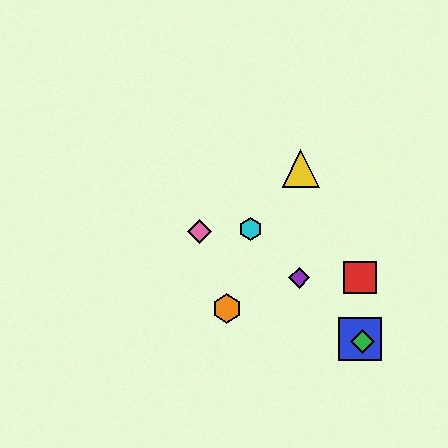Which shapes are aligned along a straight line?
The blue square, the green diamond, the purple diamond, the cyan hexagon are aligned along a straight line.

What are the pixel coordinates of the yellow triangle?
The yellow triangle is at (301, 168).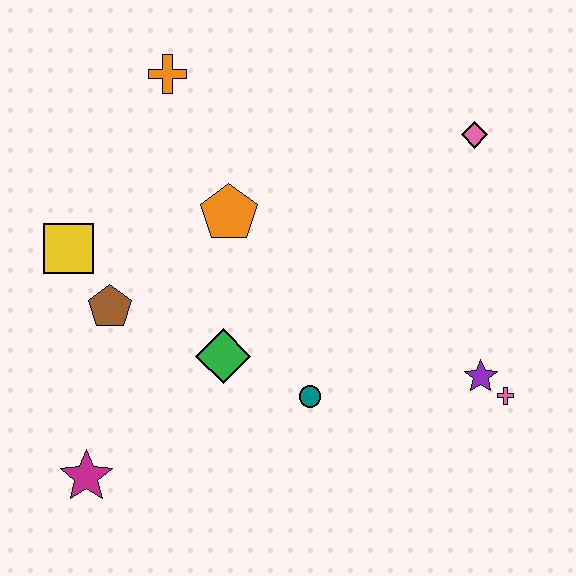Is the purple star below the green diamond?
Yes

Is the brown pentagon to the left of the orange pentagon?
Yes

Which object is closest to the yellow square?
The brown pentagon is closest to the yellow square.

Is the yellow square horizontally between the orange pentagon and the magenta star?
No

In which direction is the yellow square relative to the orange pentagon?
The yellow square is to the left of the orange pentagon.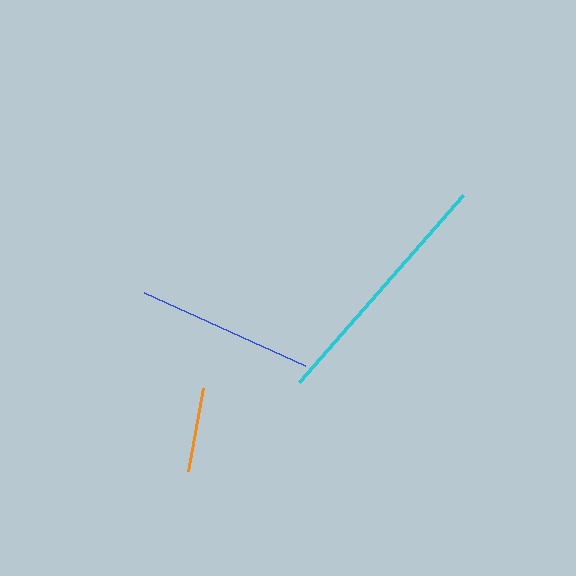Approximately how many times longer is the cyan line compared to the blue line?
The cyan line is approximately 1.4 times the length of the blue line.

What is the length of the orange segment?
The orange segment is approximately 85 pixels long.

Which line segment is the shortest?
The orange line is the shortest at approximately 85 pixels.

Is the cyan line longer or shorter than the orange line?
The cyan line is longer than the orange line.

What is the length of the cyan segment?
The cyan segment is approximately 249 pixels long.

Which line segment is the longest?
The cyan line is the longest at approximately 249 pixels.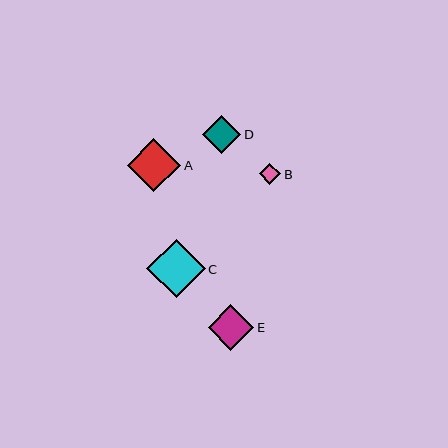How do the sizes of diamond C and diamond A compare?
Diamond C and diamond A are approximately the same size.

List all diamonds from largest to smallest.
From largest to smallest: C, A, E, D, B.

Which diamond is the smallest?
Diamond B is the smallest with a size of approximately 21 pixels.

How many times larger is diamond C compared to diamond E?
Diamond C is approximately 1.3 times the size of diamond E.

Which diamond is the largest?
Diamond C is the largest with a size of approximately 58 pixels.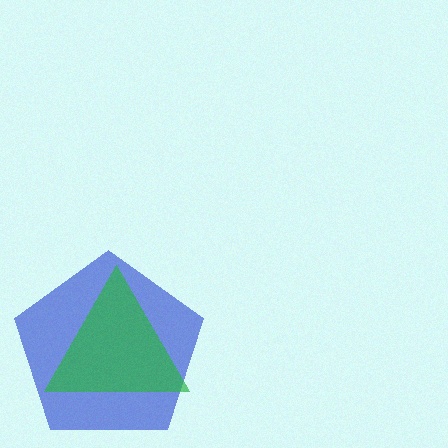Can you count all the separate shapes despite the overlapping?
Yes, there are 2 separate shapes.